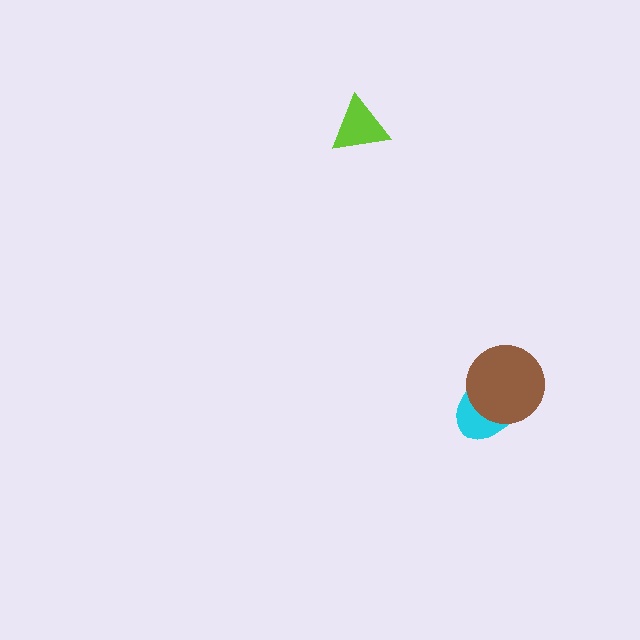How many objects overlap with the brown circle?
1 object overlaps with the brown circle.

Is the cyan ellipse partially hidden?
Yes, it is partially covered by another shape.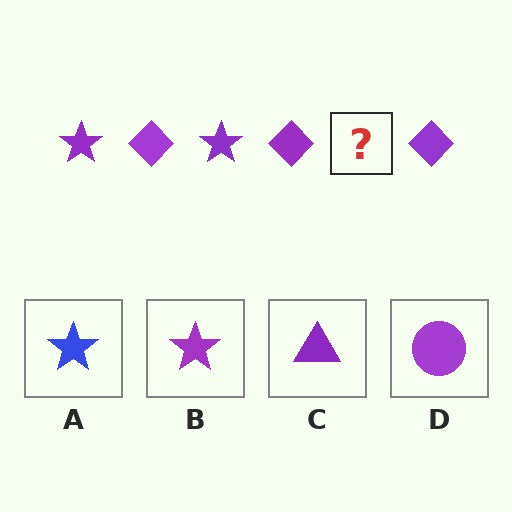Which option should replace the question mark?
Option B.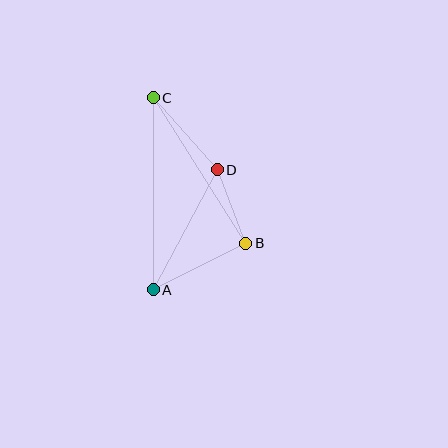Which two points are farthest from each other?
Points A and C are farthest from each other.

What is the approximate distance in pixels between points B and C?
The distance between B and C is approximately 172 pixels.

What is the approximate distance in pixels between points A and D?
The distance between A and D is approximately 136 pixels.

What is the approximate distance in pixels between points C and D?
The distance between C and D is approximately 96 pixels.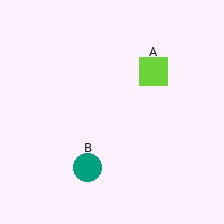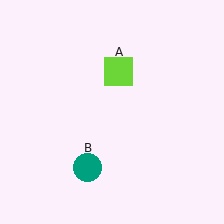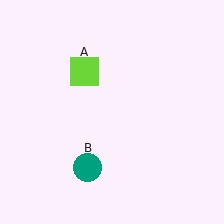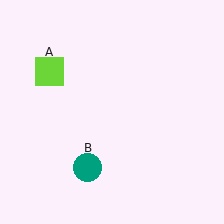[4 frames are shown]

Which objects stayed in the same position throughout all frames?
Teal circle (object B) remained stationary.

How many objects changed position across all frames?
1 object changed position: lime square (object A).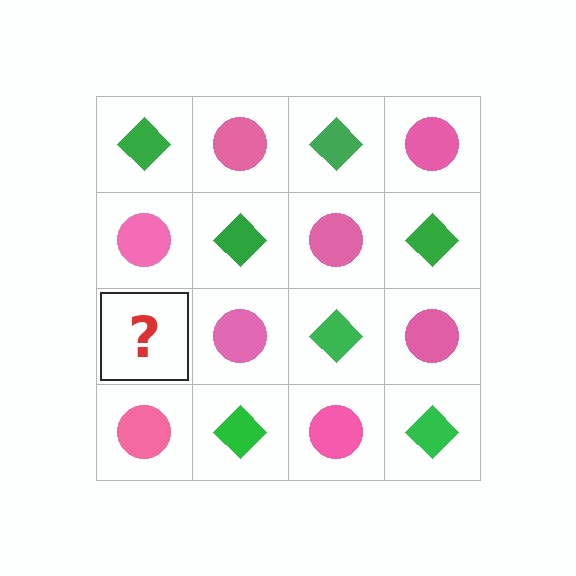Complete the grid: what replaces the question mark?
The question mark should be replaced with a green diamond.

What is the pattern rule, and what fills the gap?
The rule is that it alternates green diamond and pink circle in a checkerboard pattern. The gap should be filled with a green diamond.